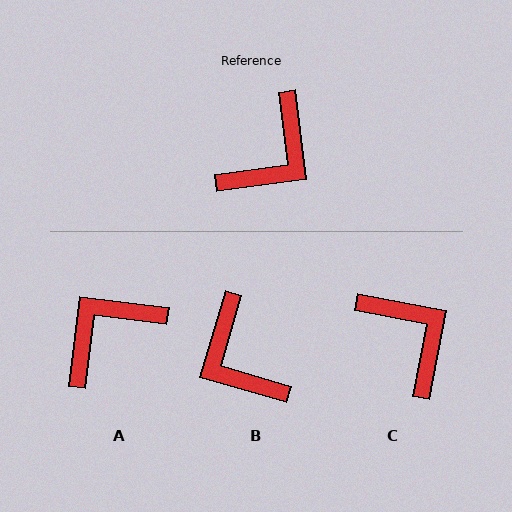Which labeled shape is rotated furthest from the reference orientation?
A, about 166 degrees away.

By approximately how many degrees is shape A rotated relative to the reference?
Approximately 166 degrees counter-clockwise.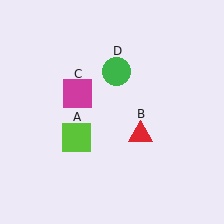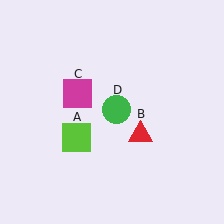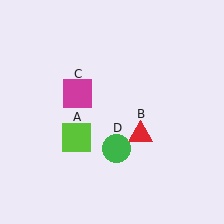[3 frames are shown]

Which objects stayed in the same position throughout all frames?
Lime square (object A) and red triangle (object B) and magenta square (object C) remained stationary.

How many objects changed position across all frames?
1 object changed position: green circle (object D).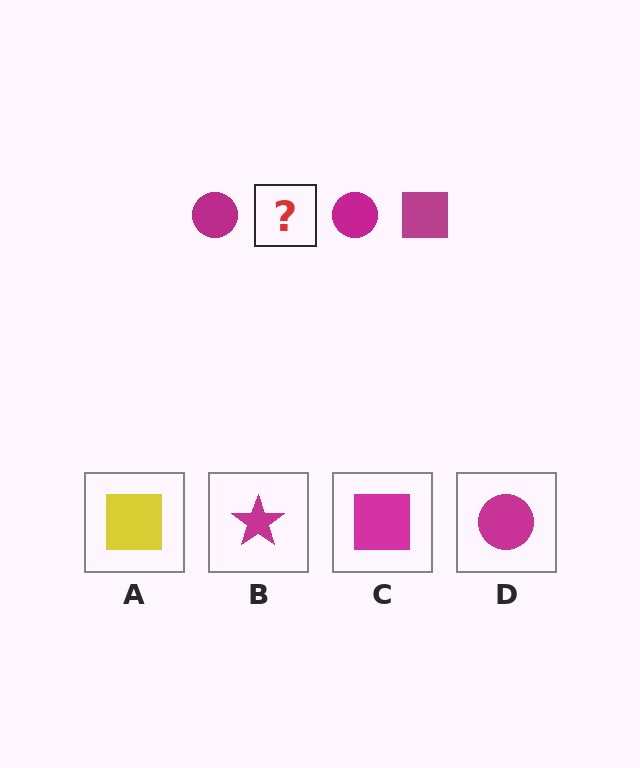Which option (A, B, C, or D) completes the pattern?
C.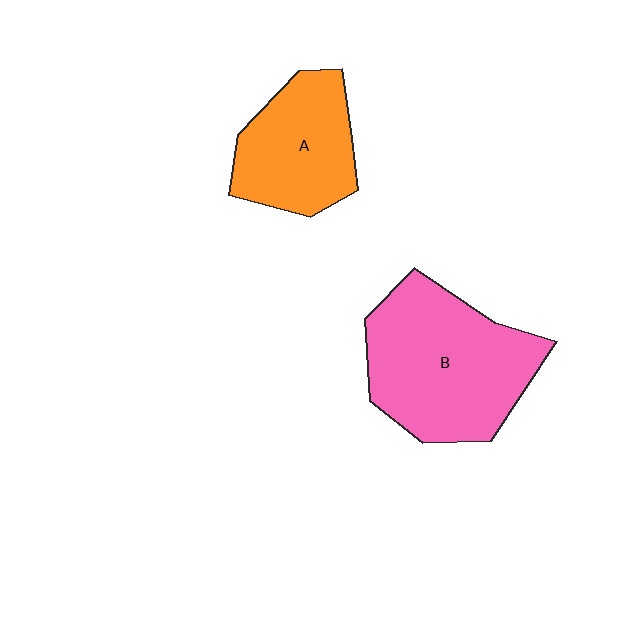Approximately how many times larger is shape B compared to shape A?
Approximately 1.5 times.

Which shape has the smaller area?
Shape A (orange).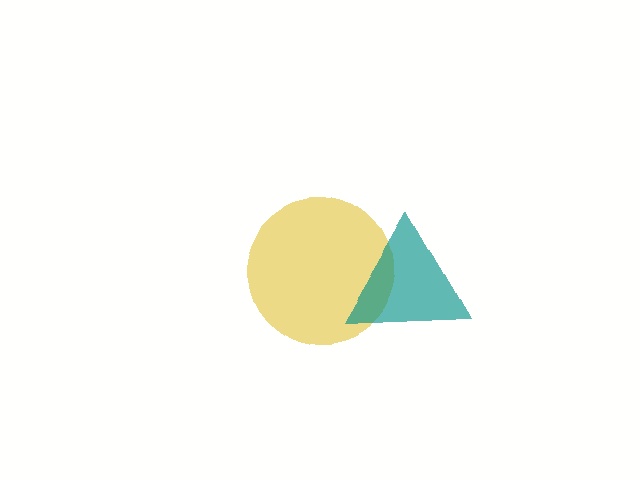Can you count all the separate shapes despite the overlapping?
Yes, there are 2 separate shapes.